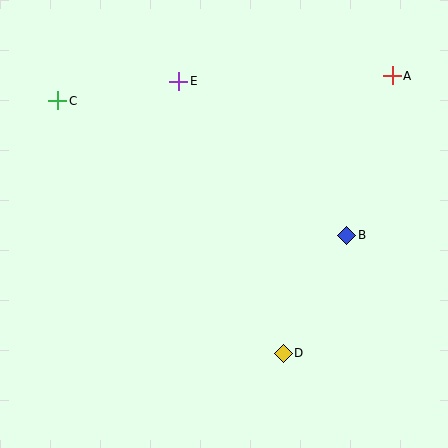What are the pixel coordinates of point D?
Point D is at (283, 353).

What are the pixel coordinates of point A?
Point A is at (392, 76).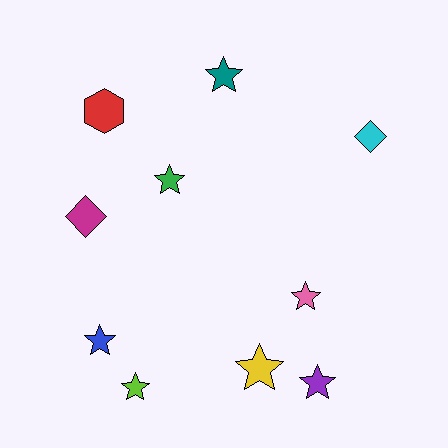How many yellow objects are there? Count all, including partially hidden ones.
There is 1 yellow object.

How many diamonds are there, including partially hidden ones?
There are 2 diamonds.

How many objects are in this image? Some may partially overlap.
There are 10 objects.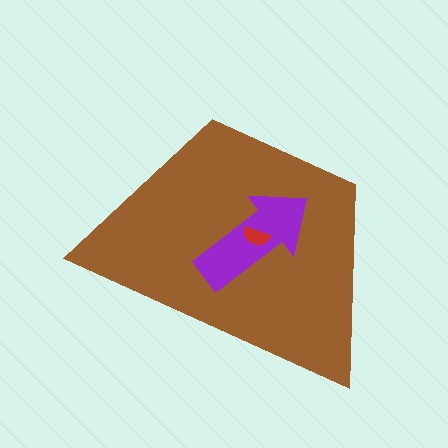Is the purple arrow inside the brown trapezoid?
Yes.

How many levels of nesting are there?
3.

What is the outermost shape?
The brown trapezoid.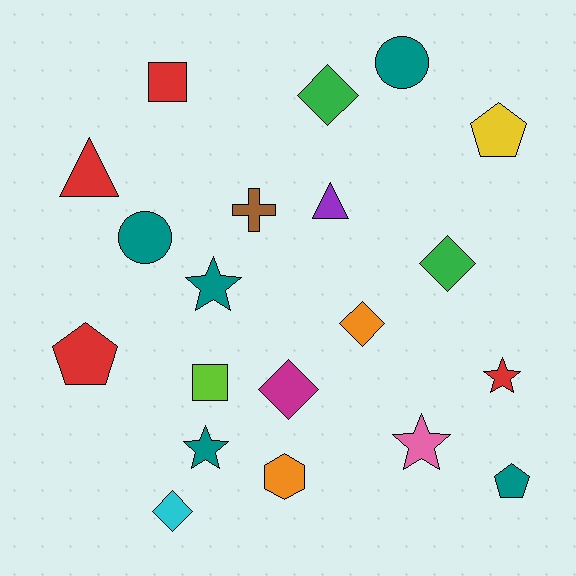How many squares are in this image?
There are 2 squares.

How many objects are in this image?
There are 20 objects.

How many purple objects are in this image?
There is 1 purple object.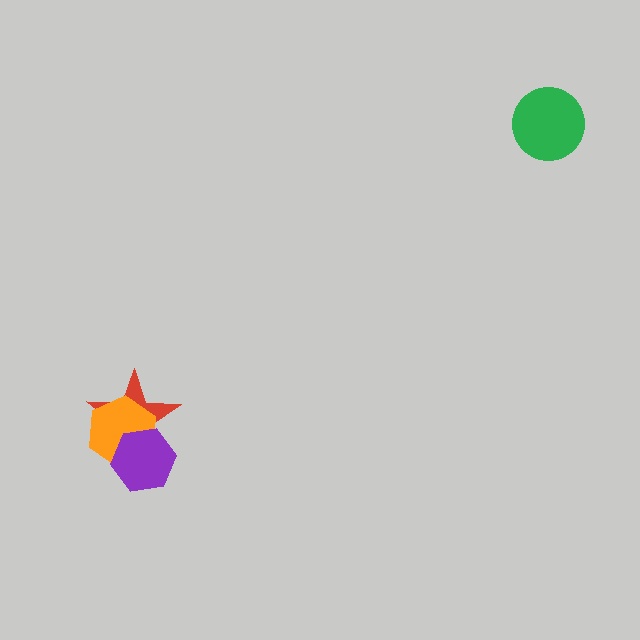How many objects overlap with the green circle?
0 objects overlap with the green circle.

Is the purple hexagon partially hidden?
No, no other shape covers it.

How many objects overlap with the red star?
2 objects overlap with the red star.